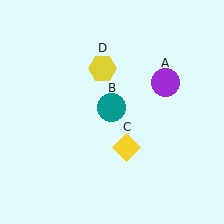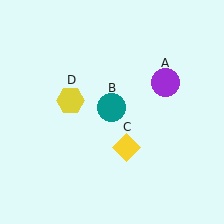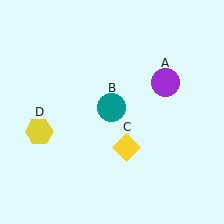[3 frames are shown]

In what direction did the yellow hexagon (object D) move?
The yellow hexagon (object D) moved down and to the left.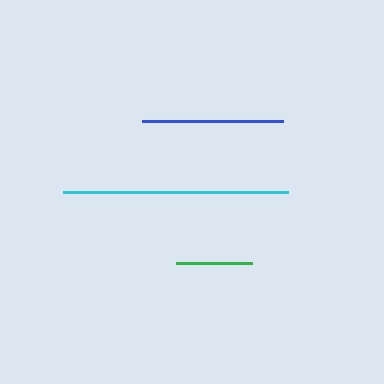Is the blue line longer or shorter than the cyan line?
The cyan line is longer than the blue line.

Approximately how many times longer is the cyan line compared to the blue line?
The cyan line is approximately 1.6 times the length of the blue line.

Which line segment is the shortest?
The green line is the shortest at approximately 76 pixels.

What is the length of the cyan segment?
The cyan segment is approximately 224 pixels long.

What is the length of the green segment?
The green segment is approximately 76 pixels long.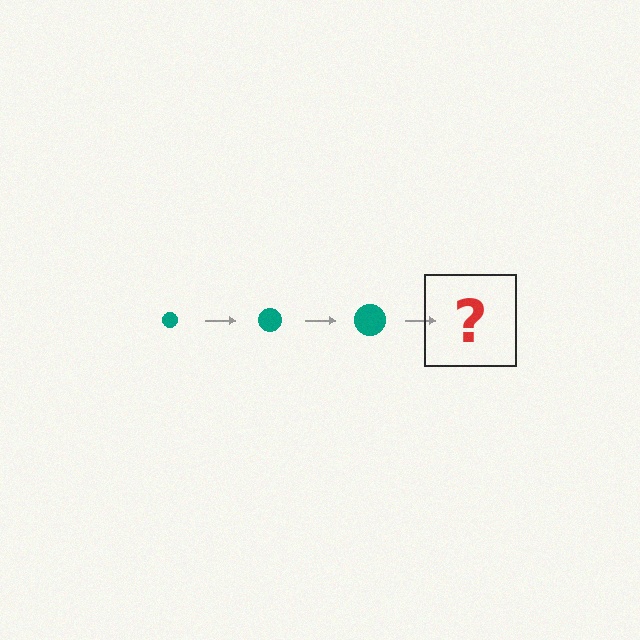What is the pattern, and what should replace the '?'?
The pattern is that the circle gets progressively larger each step. The '?' should be a teal circle, larger than the previous one.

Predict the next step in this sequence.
The next step is a teal circle, larger than the previous one.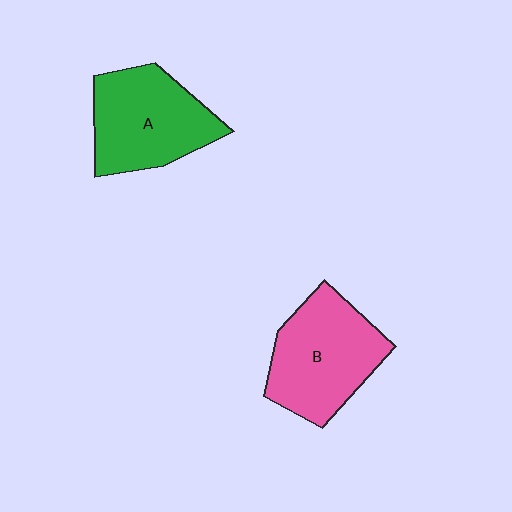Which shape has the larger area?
Shape B (pink).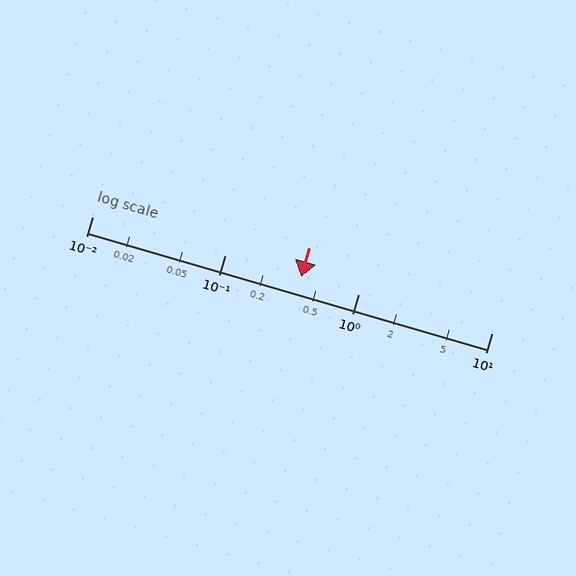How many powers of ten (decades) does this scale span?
The scale spans 3 decades, from 0.01 to 10.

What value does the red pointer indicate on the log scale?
The pointer indicates approximately 0.37.